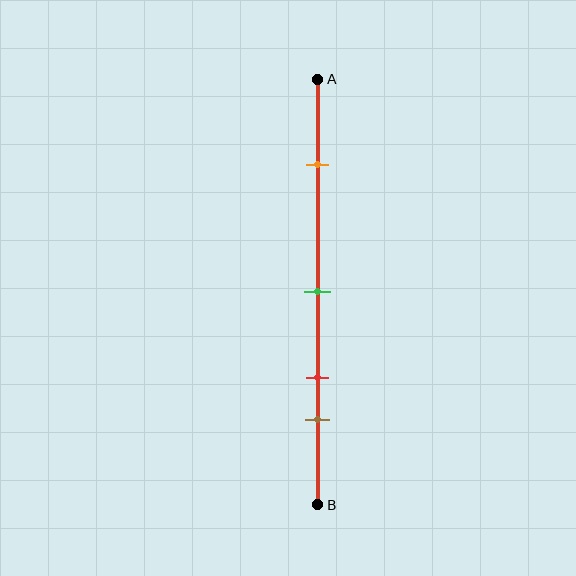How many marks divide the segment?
There are 4 marks dividing the segment.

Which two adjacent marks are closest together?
The red and brown marks are the closest adjacent pair.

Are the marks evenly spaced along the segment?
No, the marks are not evenly spaced.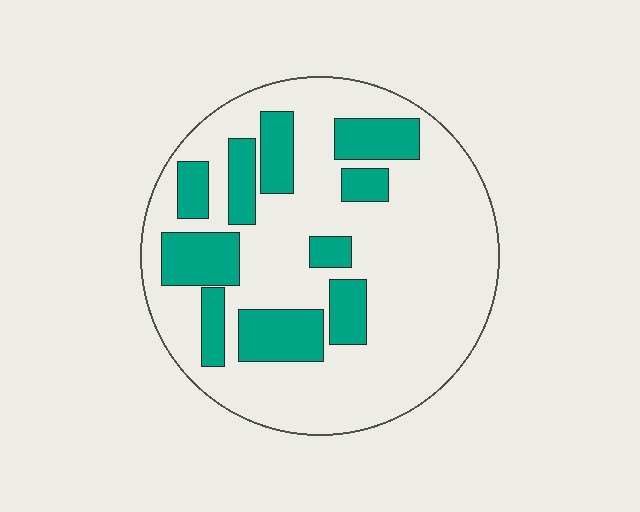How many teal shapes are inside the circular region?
10.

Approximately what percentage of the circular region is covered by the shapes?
Approximately 25%.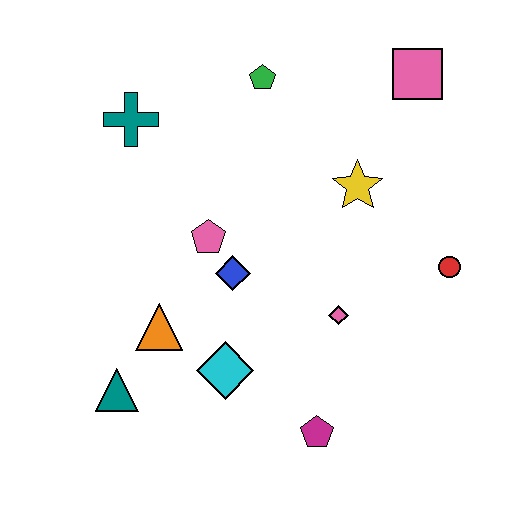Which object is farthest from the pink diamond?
The teal cross is farthest from the pink diamond.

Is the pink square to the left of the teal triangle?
No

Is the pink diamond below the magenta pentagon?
No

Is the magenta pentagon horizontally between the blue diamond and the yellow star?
Yes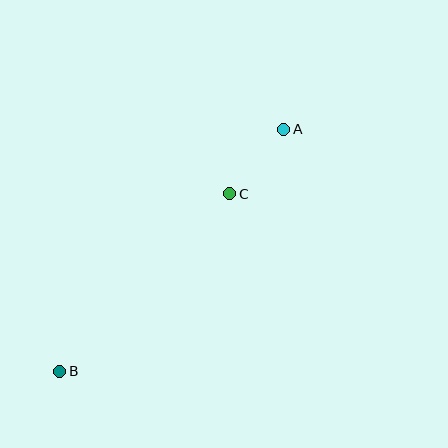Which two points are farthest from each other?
Points A and B are farthest from each other.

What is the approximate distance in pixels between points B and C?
The distance between B and C is approximately 246 pixels.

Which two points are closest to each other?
Points A and C are closest to each other.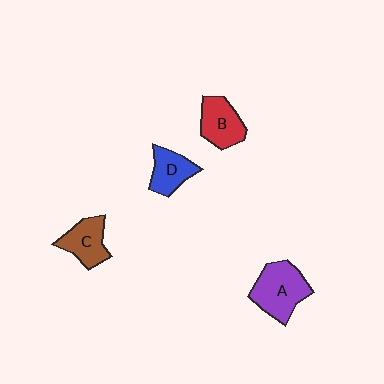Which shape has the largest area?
Shape A (purple).